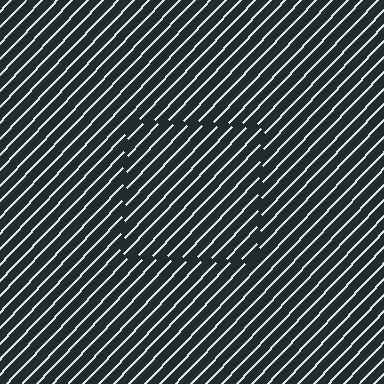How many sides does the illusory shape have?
4 sides — the line-ends trace a square.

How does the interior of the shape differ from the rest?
The interior of the shape contains the same grating, shifted by half a period — the contour is defined by the phase discontinuity where line-ends from the inner and outer gratings abut.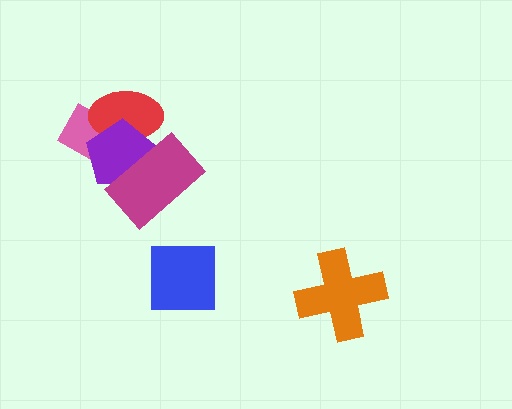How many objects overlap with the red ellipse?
3 objects overlap with the red ellipse.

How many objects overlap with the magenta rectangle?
3 objects overlap with the magenta rectangle.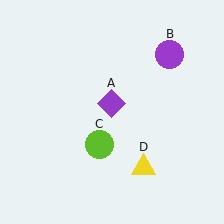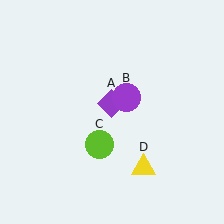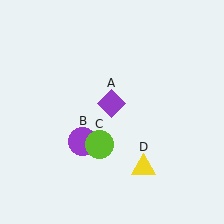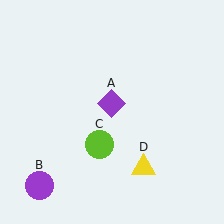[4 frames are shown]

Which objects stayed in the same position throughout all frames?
Purple diamond (object A) and lime circle (object C) and yellow triangle (object D) remained stationary.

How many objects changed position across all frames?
1 object changed position: purple circle (object B).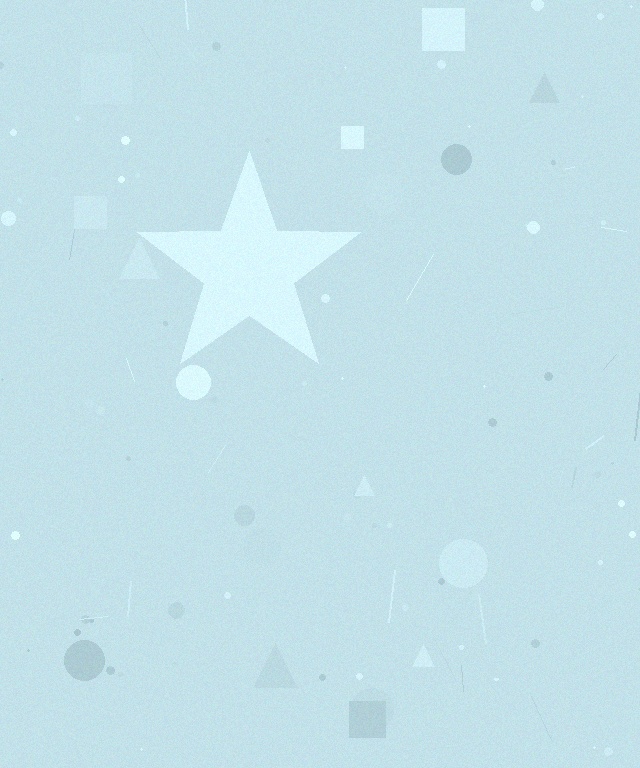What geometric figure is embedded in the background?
A star is embedded in the background.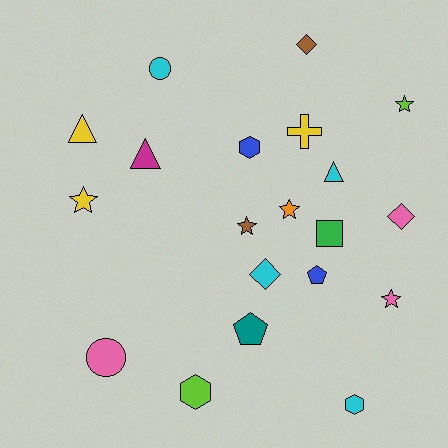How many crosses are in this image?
There is 1 cross.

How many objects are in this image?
There are 20 objects.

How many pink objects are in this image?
There are 3 pink objects.